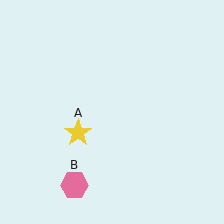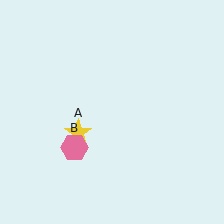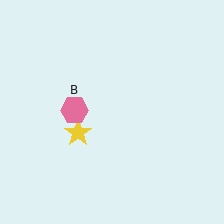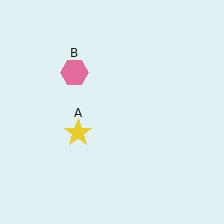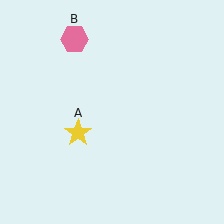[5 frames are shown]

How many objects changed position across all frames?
1 object changed position: pink hexagon (object B).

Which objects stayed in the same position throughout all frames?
Yellow star (object A) remained stationary.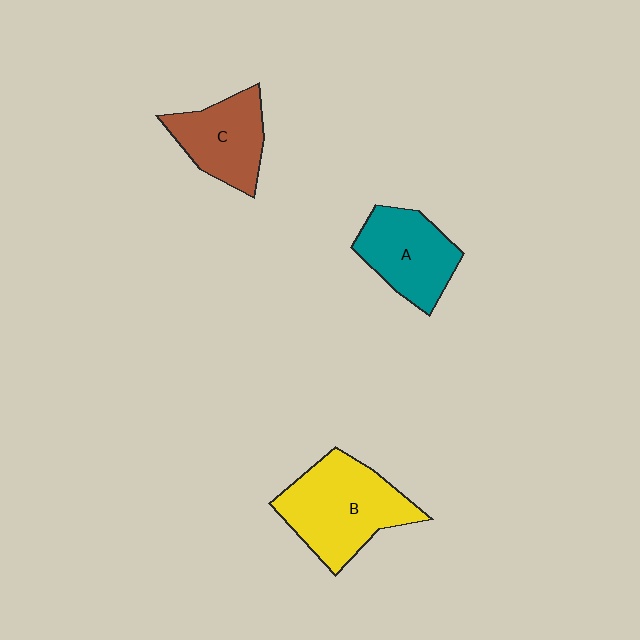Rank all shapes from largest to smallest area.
From largest to smallest: B (yellow), A (teal), C (brown).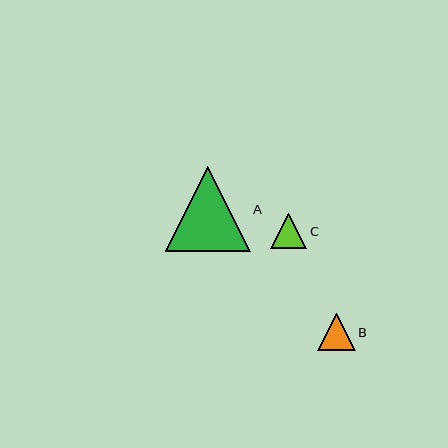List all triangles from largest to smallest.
From largest to smallest: A, B, C.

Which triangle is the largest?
Triangle A is the largest with a size of approximately 85 pixels.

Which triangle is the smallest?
Triangle C is the smallest with a size of approximately 36 pixels.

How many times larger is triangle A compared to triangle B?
Triangle A is approximately 2.3 times the size of triangle B.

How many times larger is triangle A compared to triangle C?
Triangle A is approximately 2.4 times the size of triangle C.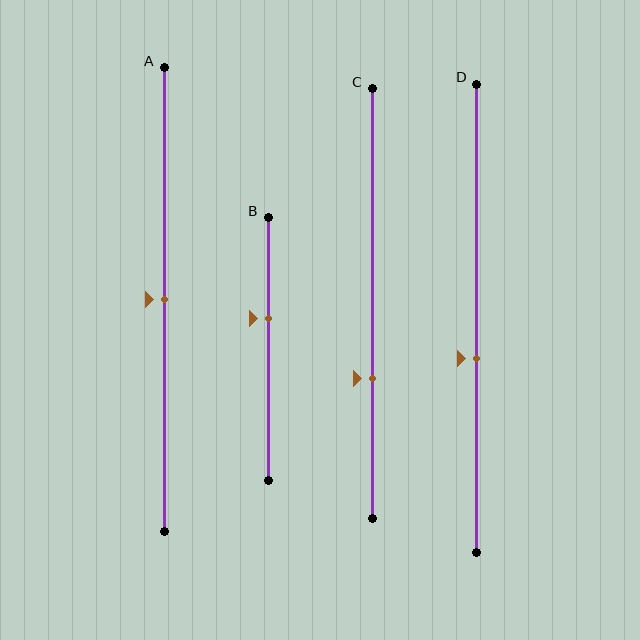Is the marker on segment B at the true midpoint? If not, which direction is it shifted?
No, the marker on segment B is shifted upward by about 12% of the segment length.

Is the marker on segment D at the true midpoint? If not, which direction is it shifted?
No, the marker on segment D is shifted downward by about 9% of the segment length.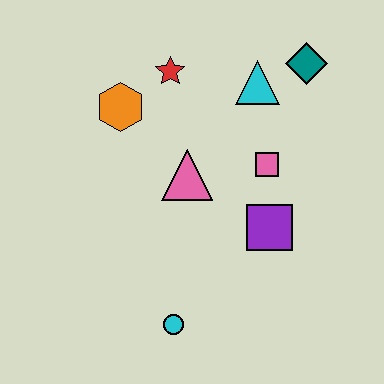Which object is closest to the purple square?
The pink square is closest to the purple square.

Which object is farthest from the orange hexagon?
The cyan circle is farthest from the orange hexagon.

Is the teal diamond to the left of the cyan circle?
No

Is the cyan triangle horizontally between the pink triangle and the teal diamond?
Yes